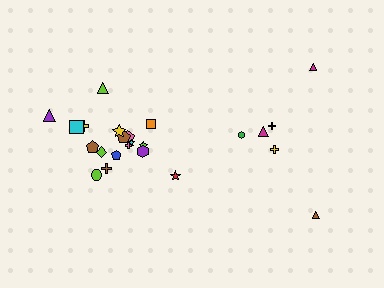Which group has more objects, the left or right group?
The left group.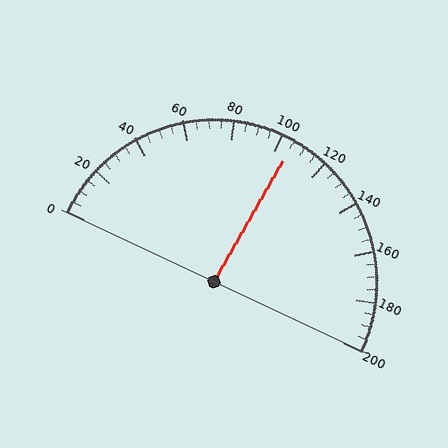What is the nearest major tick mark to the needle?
The nearest major tick mark is 100.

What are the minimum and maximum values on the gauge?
The gauge ranges from 0 to 200.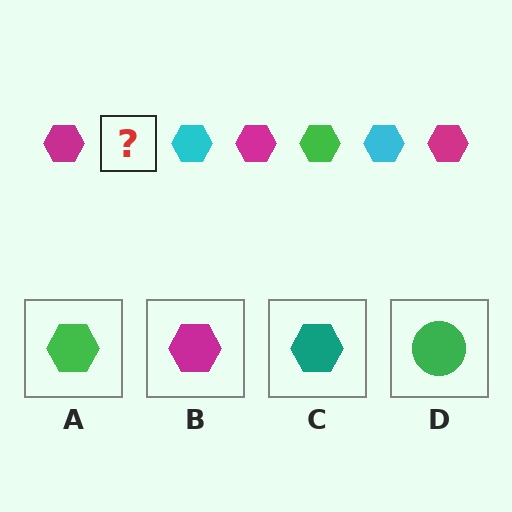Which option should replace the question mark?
Option A.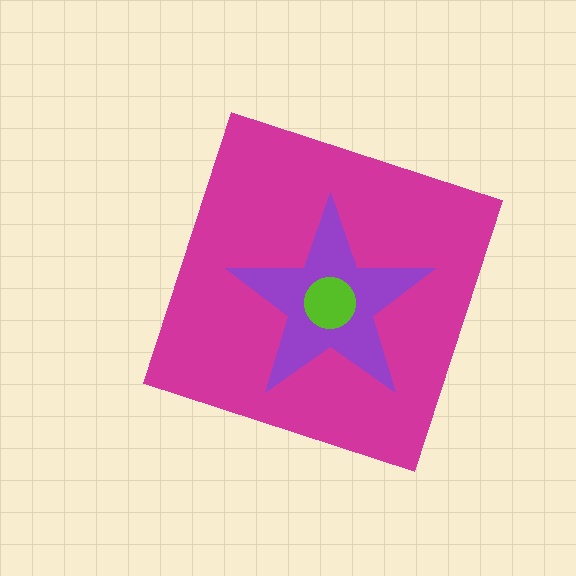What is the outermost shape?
The magenta diamond.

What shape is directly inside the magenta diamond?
The purple star.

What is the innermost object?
The lime circle.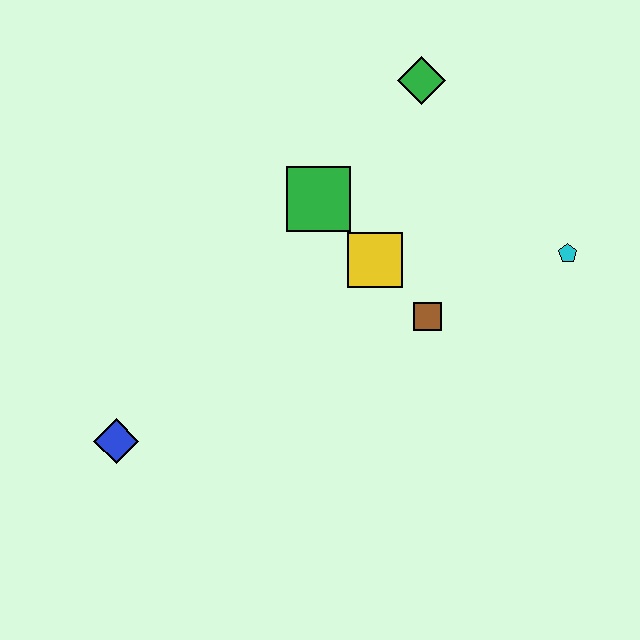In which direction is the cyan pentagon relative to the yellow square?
The cyan pentagon is to the right of the yellow square.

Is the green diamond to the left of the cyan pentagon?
Yes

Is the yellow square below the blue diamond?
No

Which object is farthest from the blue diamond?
The cyan pentagon is farthest from the blue diamond.